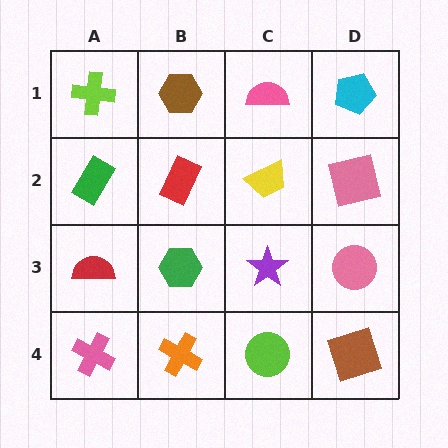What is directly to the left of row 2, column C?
A red rectangle.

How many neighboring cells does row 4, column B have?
3.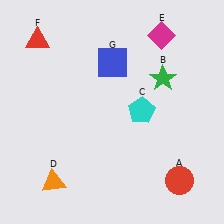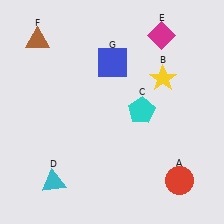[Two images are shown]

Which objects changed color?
B changed from green to yellow. D changed from orange to cyan. F changed from red to brown.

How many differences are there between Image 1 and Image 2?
There are 3 differences between the two images.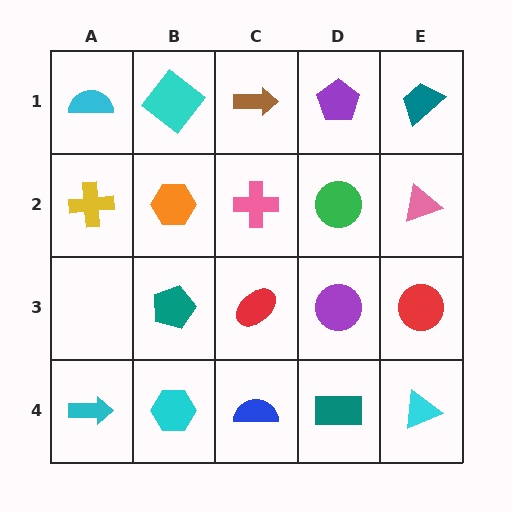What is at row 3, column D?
A purple circle.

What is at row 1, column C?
A brown arrow.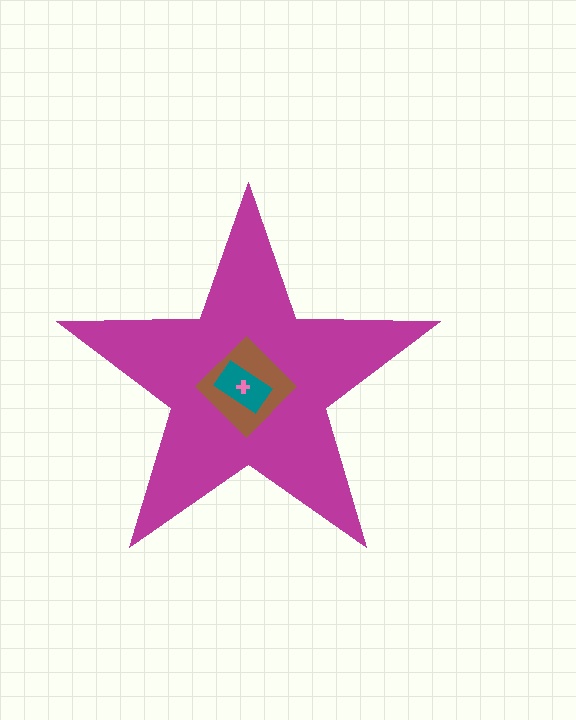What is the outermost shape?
The magenta star.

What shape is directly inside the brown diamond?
The teal rectangle.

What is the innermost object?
The pink cross.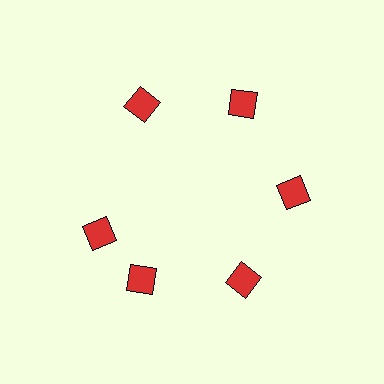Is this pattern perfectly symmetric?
No. The 6 red diamonds are arranged in a ring, but one element near the 9 o'clock position is rotated out of alignment along the ring, breaking the 6-fold rotational symmetry.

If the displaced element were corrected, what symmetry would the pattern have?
It would have 6-fold rotational symmetry — the pattern would map onto itself every 60 degrees.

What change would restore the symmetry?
The symmetry would be restored by rotating it back into even spacing with its neighbors so that all 6 diamonds sit at equal angles and equal distance from the center.